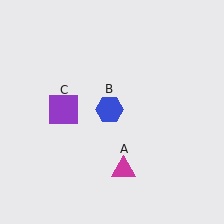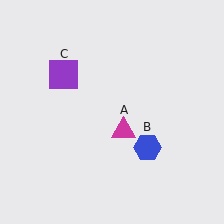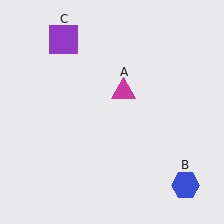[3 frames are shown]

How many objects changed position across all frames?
3 objects changed position: magenta triangle (object A), blue hexagon (object B), purple square (object C).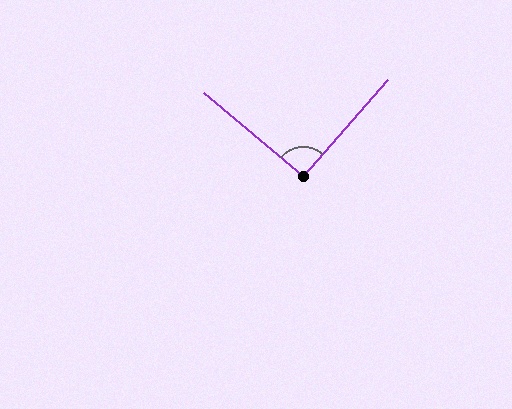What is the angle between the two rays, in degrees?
Approximately 91 degrees.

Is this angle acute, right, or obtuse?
It is approximately a right angle.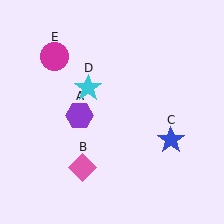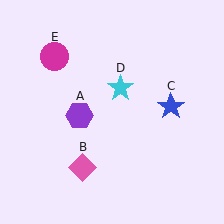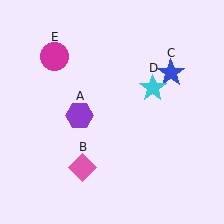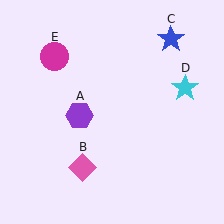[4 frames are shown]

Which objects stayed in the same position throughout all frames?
Purple hexagon (object A) and pink diamond (object B) and magenta circle (object E) remained stationary.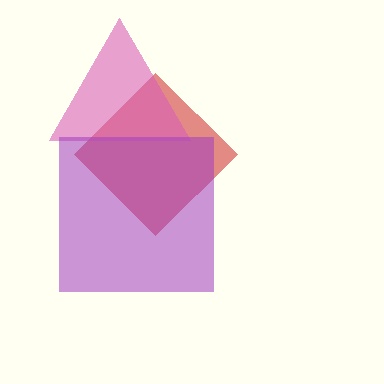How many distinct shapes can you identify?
There are 3 distinct shapes: a red diamond, a pink triangle, a purple square.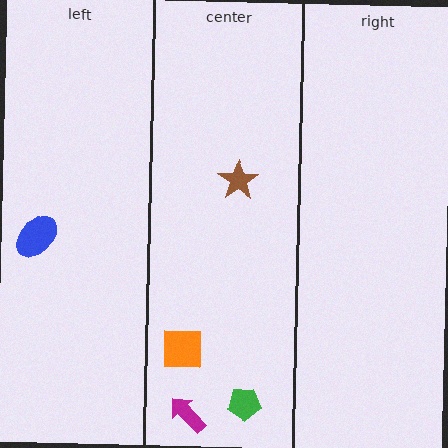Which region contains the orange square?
The center region.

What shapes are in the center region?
The green pentagon, the brown star, the orange square, the magenta arrow.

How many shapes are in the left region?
1.